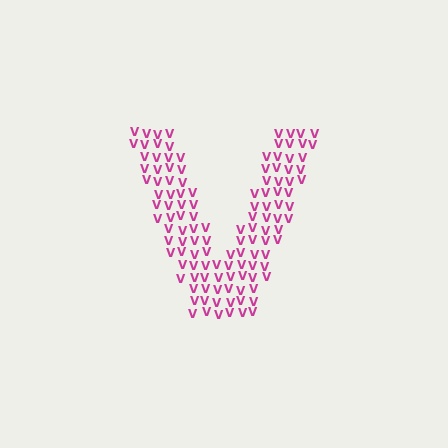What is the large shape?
The large shape is the letter V.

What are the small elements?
The small elements are letter V's.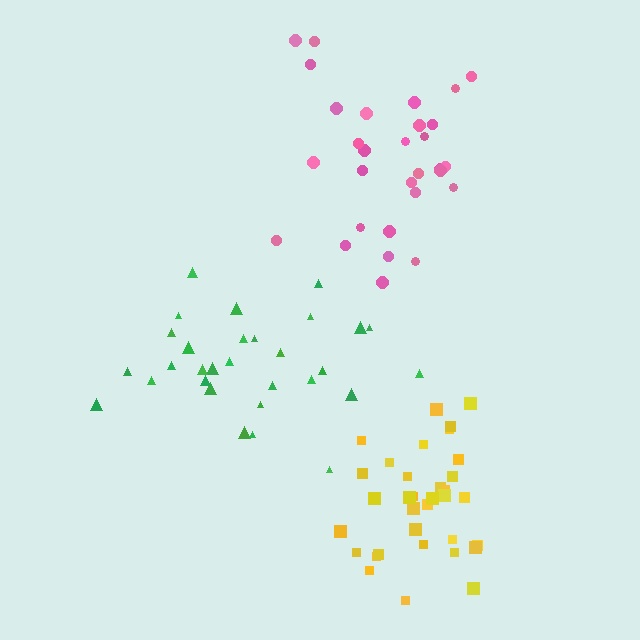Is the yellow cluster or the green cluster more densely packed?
Yellow.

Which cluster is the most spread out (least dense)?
Green.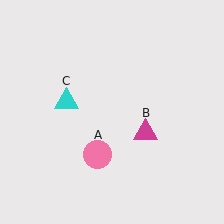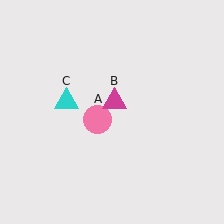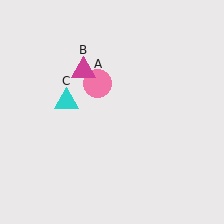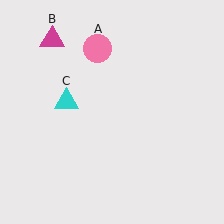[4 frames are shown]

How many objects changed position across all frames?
2 objects changed position: pink circle (object A), magenta triangle (object B).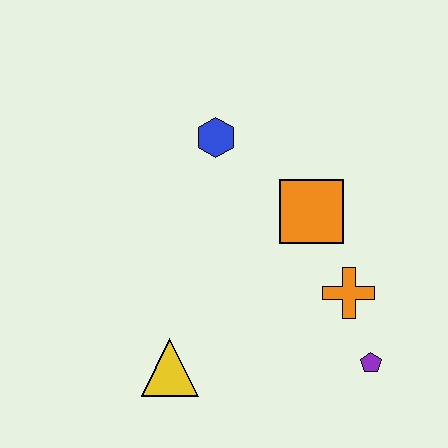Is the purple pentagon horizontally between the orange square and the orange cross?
No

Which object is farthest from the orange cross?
The blue hexagon is farthest from the orange cross.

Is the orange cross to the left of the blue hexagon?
No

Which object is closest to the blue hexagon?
The orange square is closest to the blue hexagon.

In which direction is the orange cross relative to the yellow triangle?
The orange cross is to the right of the yellow triangle.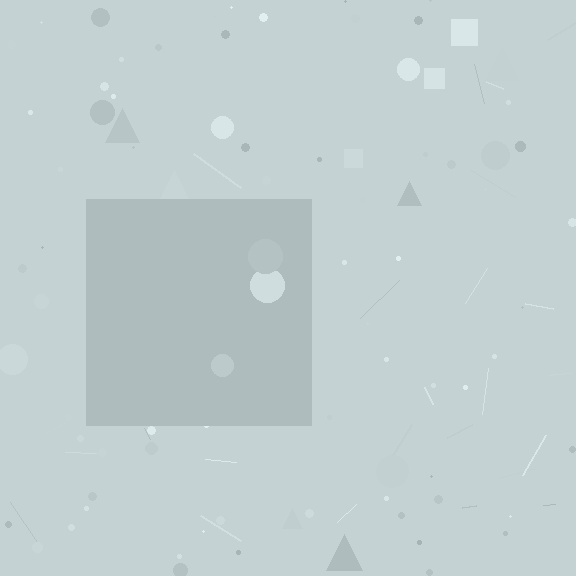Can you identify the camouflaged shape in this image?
The camouflaged shape is a square.